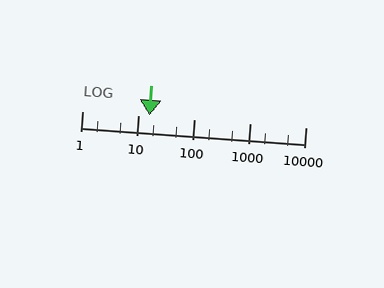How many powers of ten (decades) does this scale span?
The scale spans 4 decades, from 1 to 10000.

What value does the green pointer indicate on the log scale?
The pointer indicates approximately 16.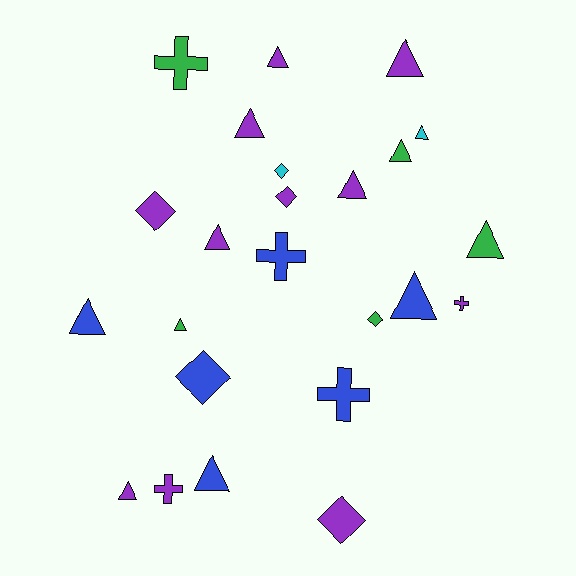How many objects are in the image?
There are 24 objects.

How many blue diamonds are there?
There is 1 blue diamond.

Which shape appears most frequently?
Triangle, with 13 objects.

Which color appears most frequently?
Purple, with 11 objects.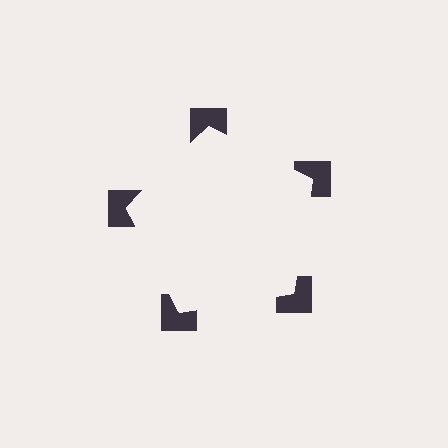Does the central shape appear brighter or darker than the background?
It typically appears slightly brighter than the background, even though no actual brightness change is drawn.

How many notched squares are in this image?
There are 5 — one at each vertex of the illusory pentagon.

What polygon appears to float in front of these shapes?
An illusory pentagon — its edges are inferred from the aligned wedge cuts in the notched squares, not physically drawn.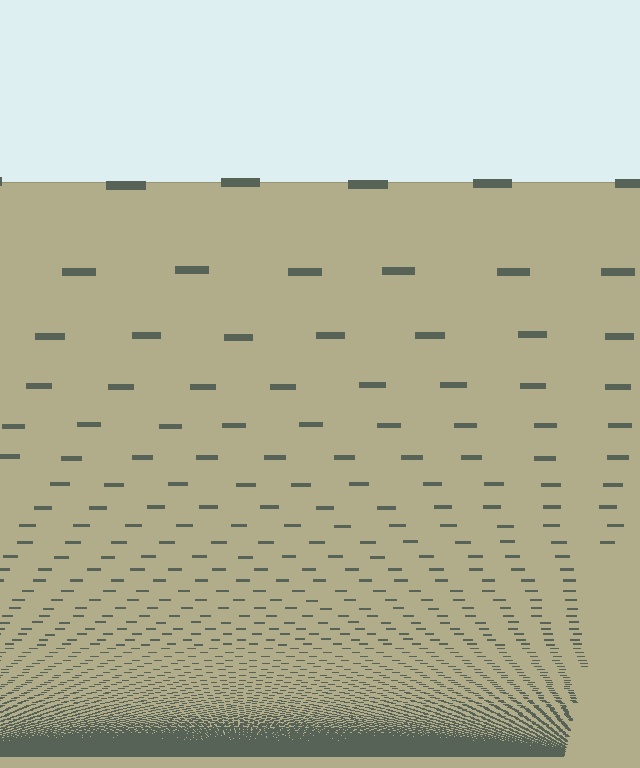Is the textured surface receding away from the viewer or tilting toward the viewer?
The surface appears to tilt toward the viewer. Texture elements get larger and sparser toward the top.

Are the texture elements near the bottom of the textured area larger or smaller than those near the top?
Smaller. The gradient is inverted — elements near the bottom are smaller and denser.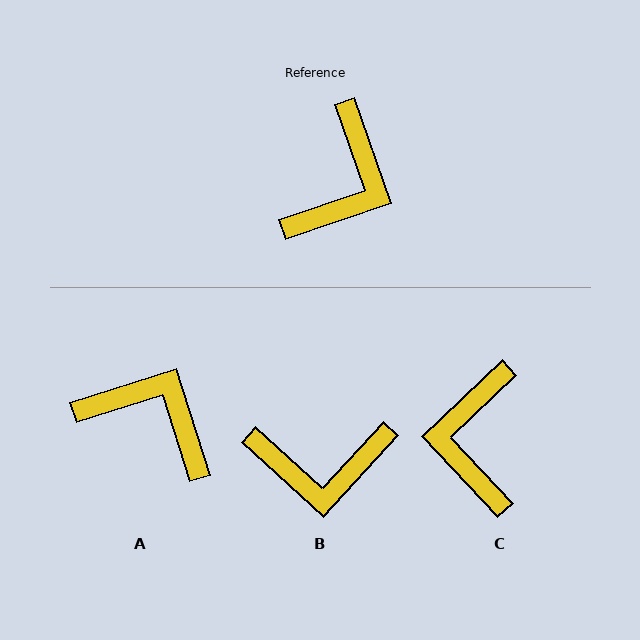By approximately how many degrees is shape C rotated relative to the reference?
Approximately 156 degrees clockwise.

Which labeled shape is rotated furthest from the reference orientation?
C, about 156 degrees away.